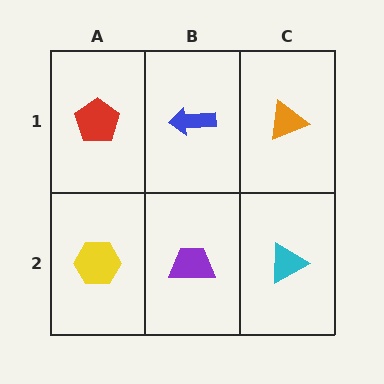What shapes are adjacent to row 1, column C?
A cyan triangle (row 2, column C), a blue arrow (row 1, column B).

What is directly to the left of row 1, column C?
A blue arrow.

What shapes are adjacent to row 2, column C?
An orange triangle (row 1, column C), a purple trapezoid (row 2, column B).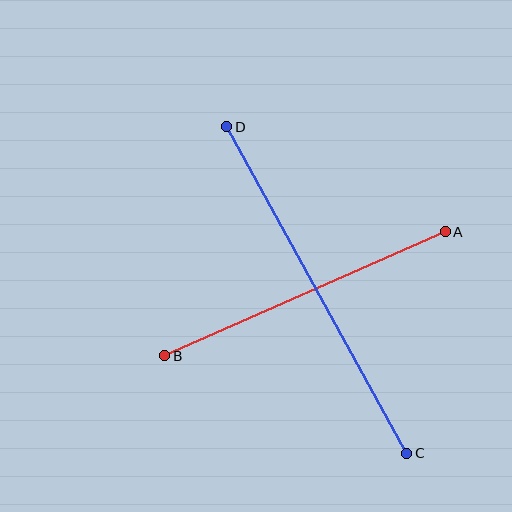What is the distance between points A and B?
The distance is approximately 307 pixels.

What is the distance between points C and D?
The distance is approximately 373 pixels.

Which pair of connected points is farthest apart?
Points C and D are farthest apart.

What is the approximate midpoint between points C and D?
The midpoint is at approximately (317, 290) pixels.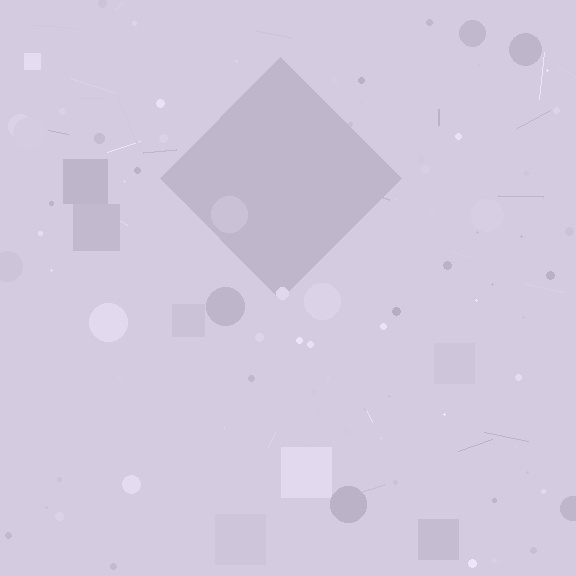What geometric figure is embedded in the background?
A diamond is embedded in the background.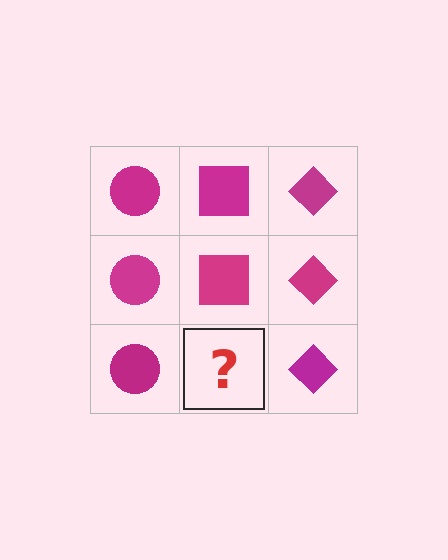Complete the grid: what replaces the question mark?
The question mark should be replaced with a magenta square.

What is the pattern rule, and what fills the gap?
The rule is that each column has a consistent shape. The gap should be filled with a magenta square.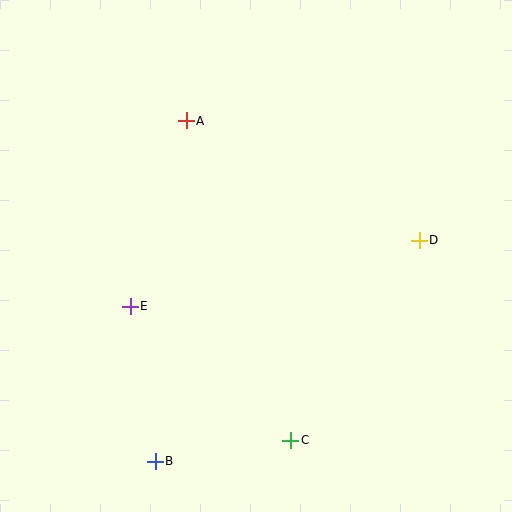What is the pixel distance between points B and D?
The distance between B and D is 344 pixels.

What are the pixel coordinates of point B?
Point B is at (155, 461).